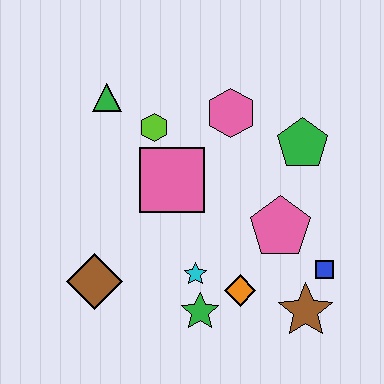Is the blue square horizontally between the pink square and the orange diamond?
No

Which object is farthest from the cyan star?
The green triangle is farthest from the cyan star.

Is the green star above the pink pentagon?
No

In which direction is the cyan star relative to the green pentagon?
The cyan star is below the green pentagon.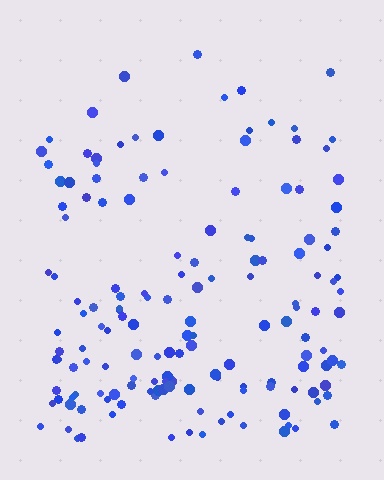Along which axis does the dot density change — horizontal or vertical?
Vertical.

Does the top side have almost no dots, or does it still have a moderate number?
Still a moderate number, just noticeably fewer than the bottom.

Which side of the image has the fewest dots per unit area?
The top.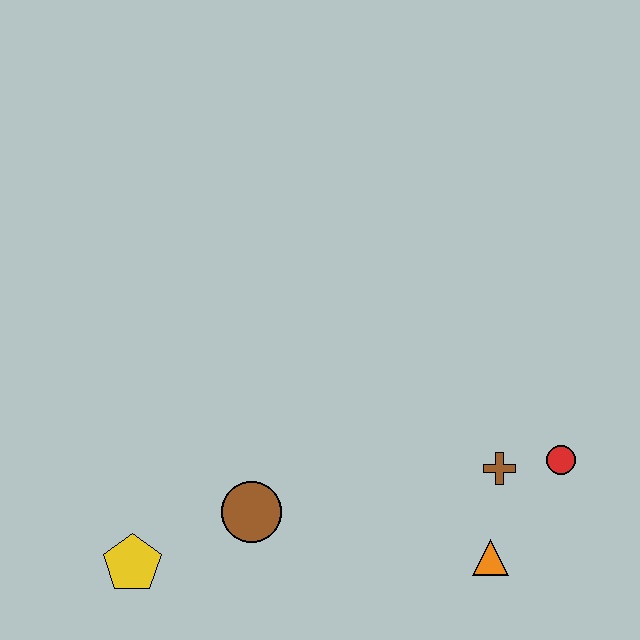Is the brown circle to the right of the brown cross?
No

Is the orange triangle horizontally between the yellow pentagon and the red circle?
Yes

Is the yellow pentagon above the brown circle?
No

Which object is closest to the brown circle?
The yellow pentagon is closest to the brown circle.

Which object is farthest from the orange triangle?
The yellow pentagon is farthest from the orange triangle.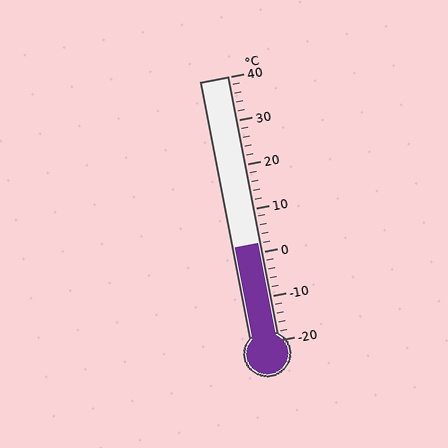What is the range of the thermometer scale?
The thermometer scale ranges from -20°C to 40°C.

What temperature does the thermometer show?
The thermometer shows approximately 2°C.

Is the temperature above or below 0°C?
The temperature is above 0°C.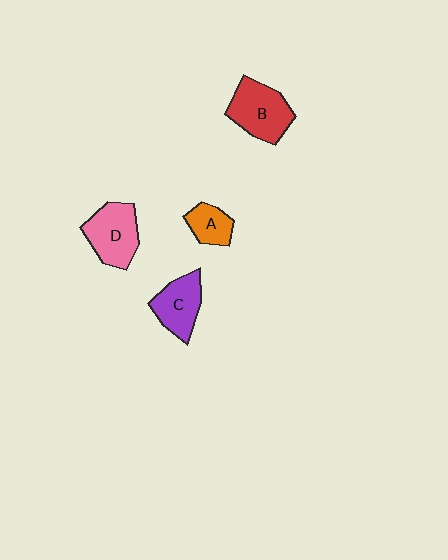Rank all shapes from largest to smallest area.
From largest to smallest: B (red), D (pink), C (purple), A (orange).